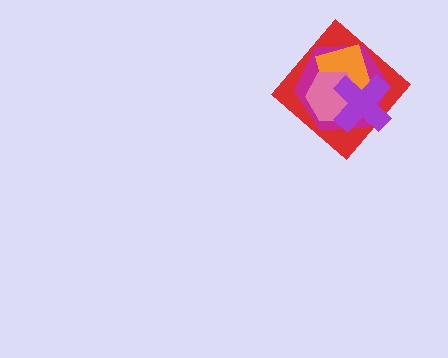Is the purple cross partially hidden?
No, no other shape covers it.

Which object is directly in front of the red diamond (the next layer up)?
The magenta hexagon is directly in front of the red diamond.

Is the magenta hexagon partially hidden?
Yes, it is partially covered by another shape.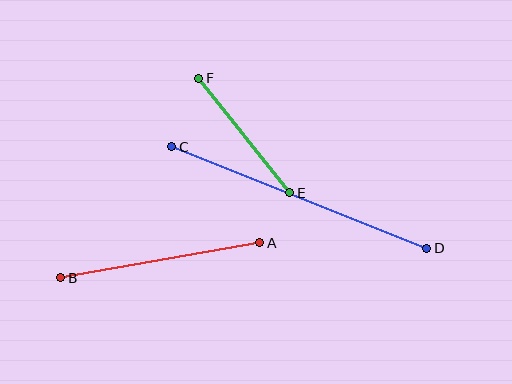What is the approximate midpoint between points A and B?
The midpoint is at approximately (160, 260) pixels.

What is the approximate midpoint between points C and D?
The midpoint is at approximately (299, 198) pixels.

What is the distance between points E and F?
The distance is approximately 146 pixels.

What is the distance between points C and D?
The distance is approximately 274 pixels.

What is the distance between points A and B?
The distance is approximately 202 pixels.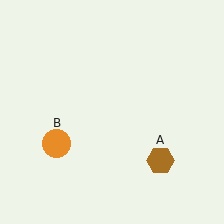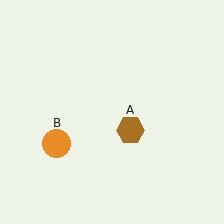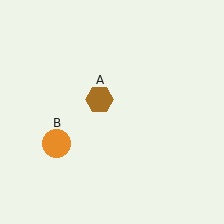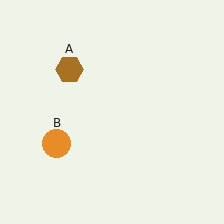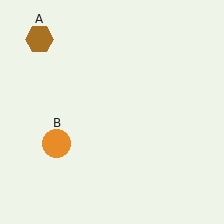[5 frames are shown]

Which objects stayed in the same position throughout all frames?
Orange circle (object B) remained stationary.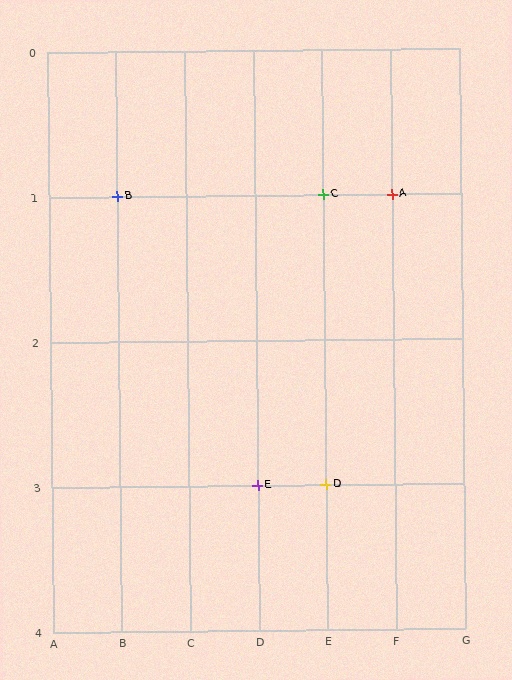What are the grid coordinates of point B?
Point B is at grid coordinates (B, 1).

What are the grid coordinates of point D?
Point D is at grid coordinates (E, 3).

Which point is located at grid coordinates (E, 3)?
Point D is at (E, 3).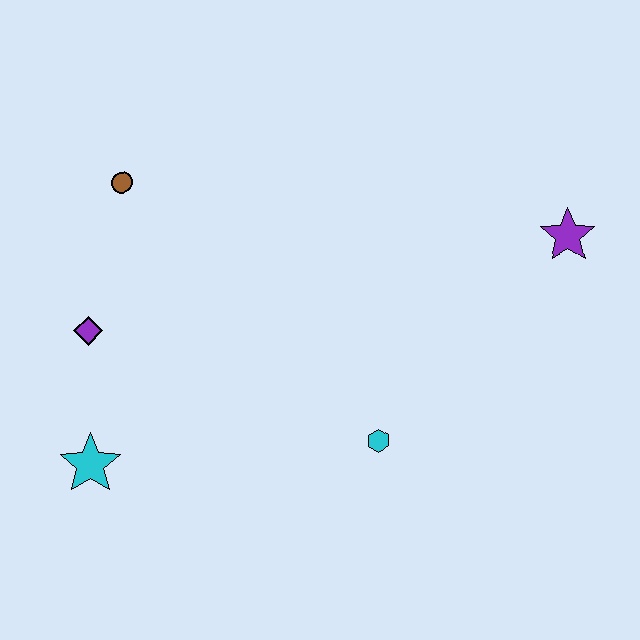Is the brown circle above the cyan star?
Yes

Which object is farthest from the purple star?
The cyan star is farthest from the purple star.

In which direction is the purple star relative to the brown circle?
The purple star is to the right of the brown circle.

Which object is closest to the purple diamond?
The cyan star is closest to the purple diamond.